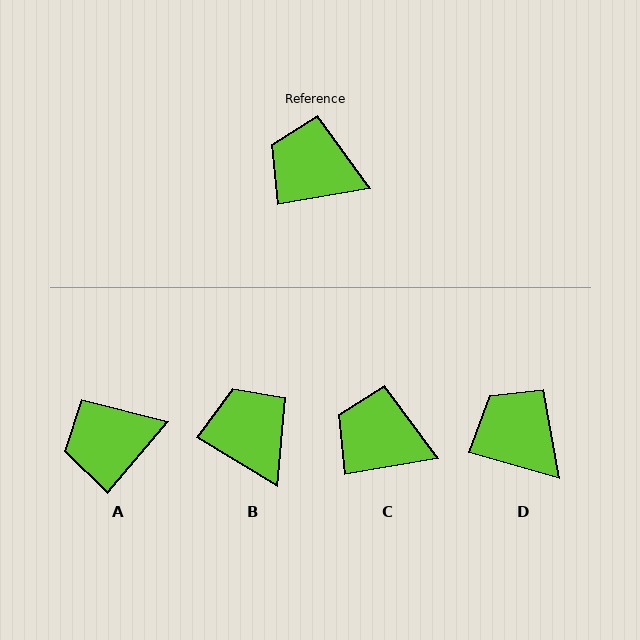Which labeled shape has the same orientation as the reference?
C.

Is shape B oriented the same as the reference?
No, it is off by about 41 degrees.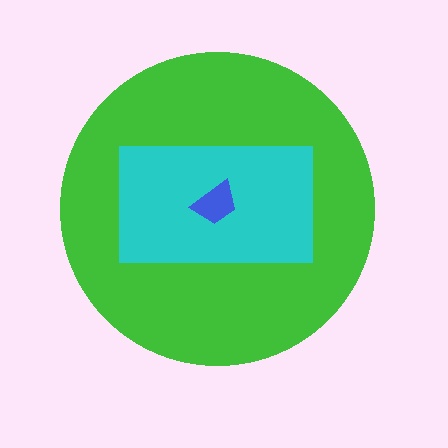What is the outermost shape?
The green circle.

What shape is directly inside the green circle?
The cyan rectangle.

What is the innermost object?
The blue trapezoid.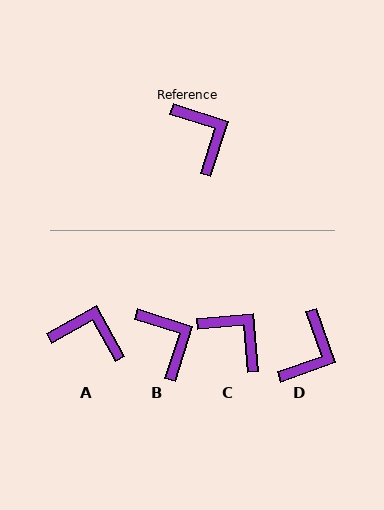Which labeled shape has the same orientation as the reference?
B.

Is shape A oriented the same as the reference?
No, it is off by about 47 degrees.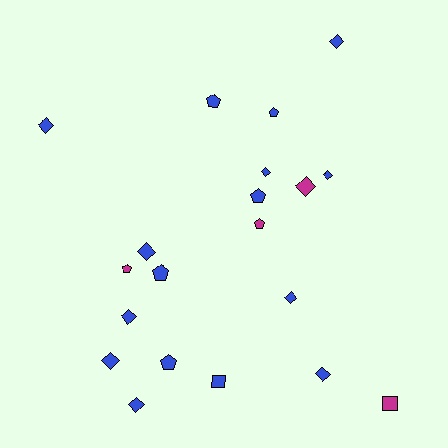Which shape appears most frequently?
Diamond, with 11 objects.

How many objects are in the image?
There are 20 objects.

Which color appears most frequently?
Blue, with 16 objects.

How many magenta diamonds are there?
There is 1 magenta diamond.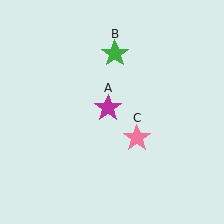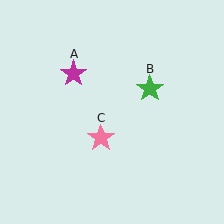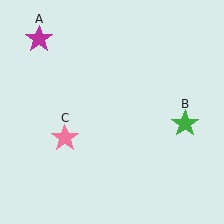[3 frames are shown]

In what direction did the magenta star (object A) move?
The magenta star (object A) moved up and to the left.